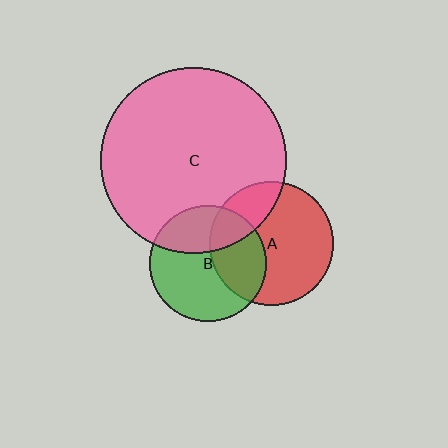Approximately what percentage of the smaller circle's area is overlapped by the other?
Approximately 30%.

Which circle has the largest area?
Circle C (pink).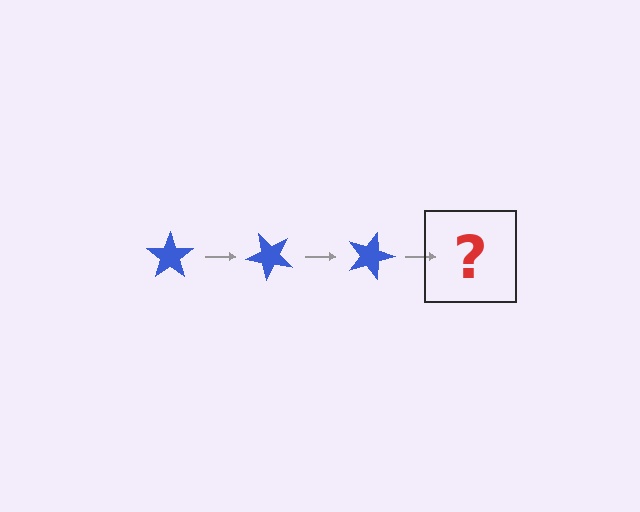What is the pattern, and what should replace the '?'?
The pattern is that the star rotates 45 degrees each step. The '?' should be a blue star rotated 135 degrees.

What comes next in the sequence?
The next element should be a blue star rotated 135 degrees.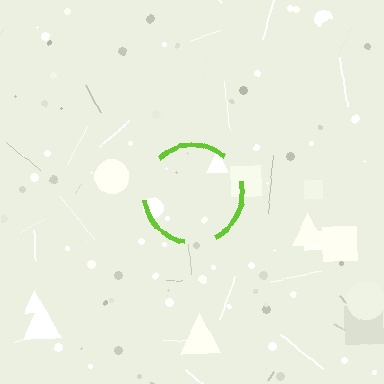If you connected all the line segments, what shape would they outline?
They would outline a circle.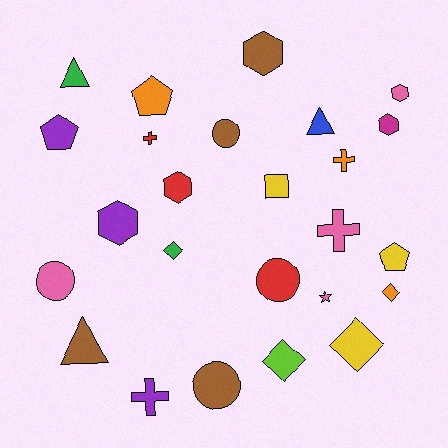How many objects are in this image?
There are 25 objects.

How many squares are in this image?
There is 1 square.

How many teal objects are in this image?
There are no teal objects.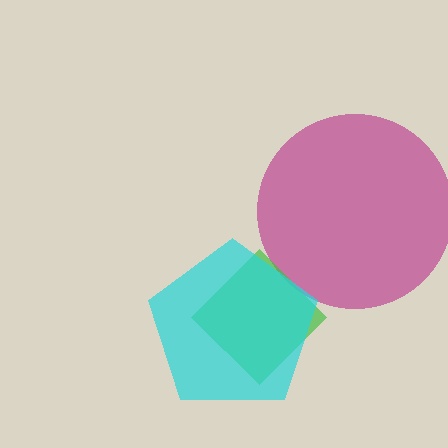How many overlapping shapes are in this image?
There are 3 overlapping shapes in the image.